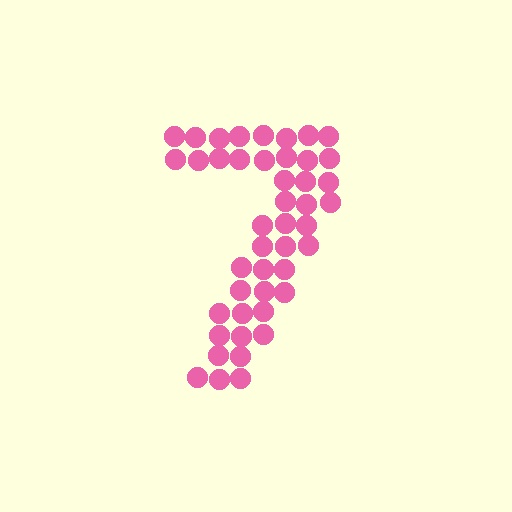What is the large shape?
The large shape is the digit 7.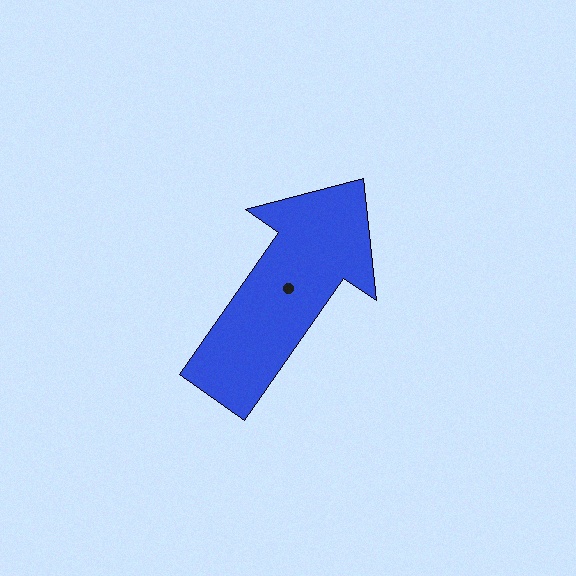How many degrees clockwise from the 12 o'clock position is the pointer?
Approximately 35 degrees.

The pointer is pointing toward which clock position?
Roughly 1 o'clock.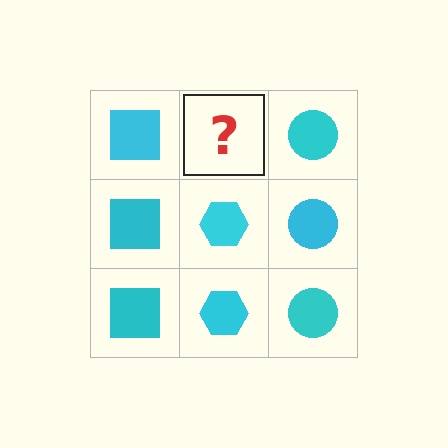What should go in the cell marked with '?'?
The missing cell should contain a cyan hexagon.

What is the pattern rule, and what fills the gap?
The rule is that each column has a consistent shape. The gap should be filled with a cyan hexagon.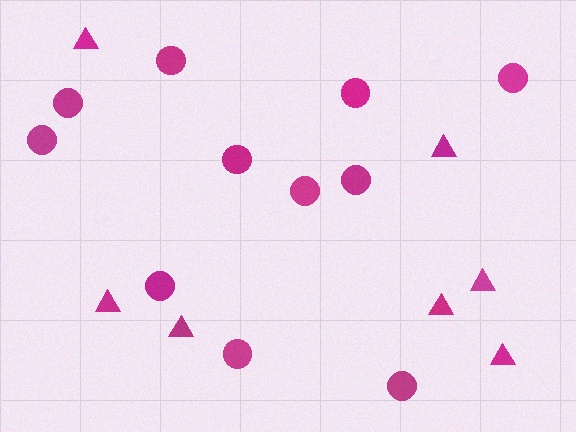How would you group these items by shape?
There are 2 groups: one group of circles (11) and one group of triangles (7).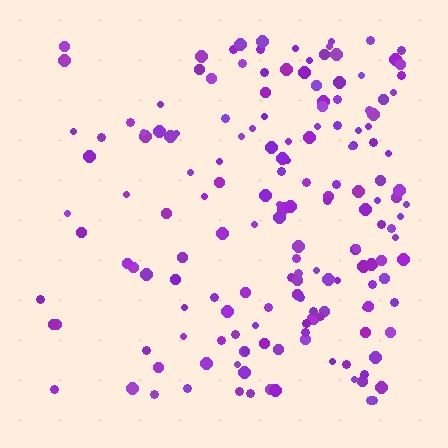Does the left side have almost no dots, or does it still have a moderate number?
Still a moderate number, just noticeably fewer than the right.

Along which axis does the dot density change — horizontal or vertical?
Horizontal.